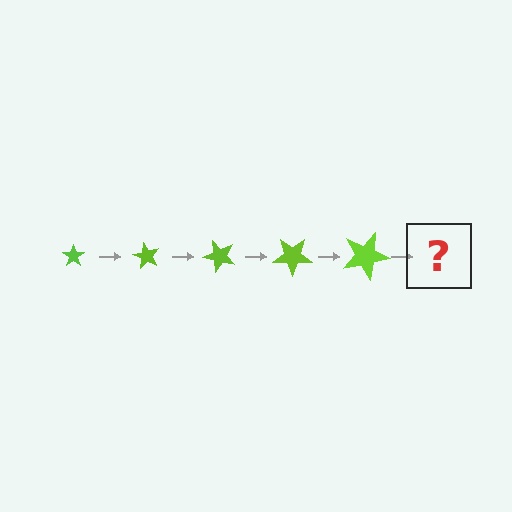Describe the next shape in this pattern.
It should be a star, larger than the previous one and rotated 300 degrees from the start.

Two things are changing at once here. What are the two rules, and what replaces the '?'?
The two rules are that the star grows larger each step and it rotates 60 degrees each step. The '?' should be a star, larger than the previous one and rotated 300 degrees from the start.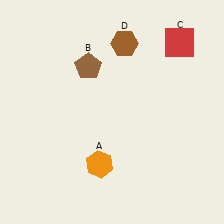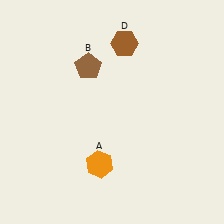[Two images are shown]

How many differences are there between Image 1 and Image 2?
There is 1 difference between the two images.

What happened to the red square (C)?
The red square (C) was removed in Image 2. It was in the top-right area of Image 1.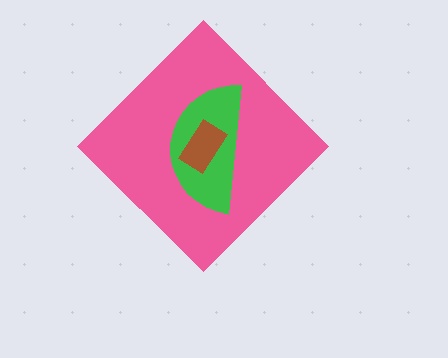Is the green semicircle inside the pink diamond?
Yes.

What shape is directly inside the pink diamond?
The green semicircle.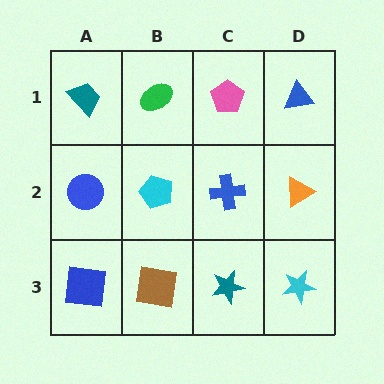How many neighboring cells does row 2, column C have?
4.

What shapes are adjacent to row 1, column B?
A cyan pentagon (row 2, column B), a teal trapezoid (row 1, column A), a pink pentagon (row 1, column C).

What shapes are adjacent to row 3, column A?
A blue circle (row 2, column A), a brown square (row 3, column B).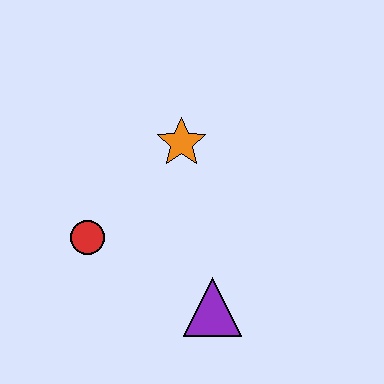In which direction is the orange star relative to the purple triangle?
The orange star is above the purple triangle.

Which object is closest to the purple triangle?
The red circle is closest to the purple triangle.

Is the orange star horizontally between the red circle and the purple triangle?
Yes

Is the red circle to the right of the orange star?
No